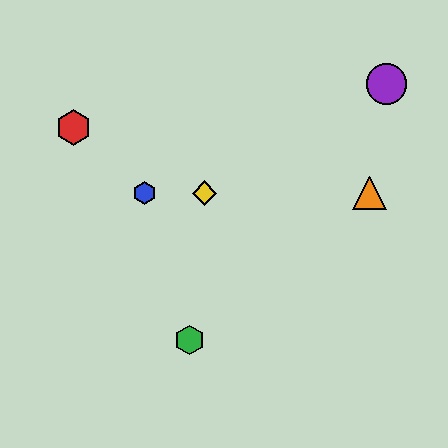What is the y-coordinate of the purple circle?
The purple circle is at y≈84.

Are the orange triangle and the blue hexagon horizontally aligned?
Yes, both are at y≈193.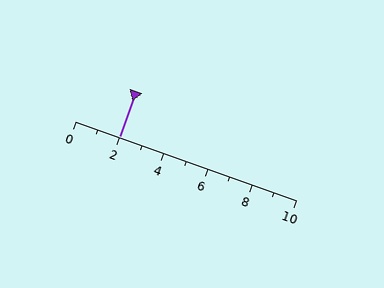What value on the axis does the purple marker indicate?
The marker indicates approximately 2.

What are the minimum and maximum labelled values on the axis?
The axis runs from 0 to 10.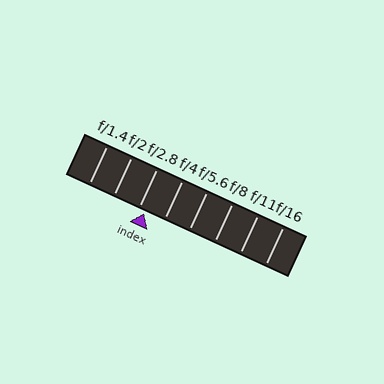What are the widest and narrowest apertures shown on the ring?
The widest aperture shown is f/1.4 and the narrowest is f/16.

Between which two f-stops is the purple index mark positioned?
The index mark is between f/2.8 and f/4.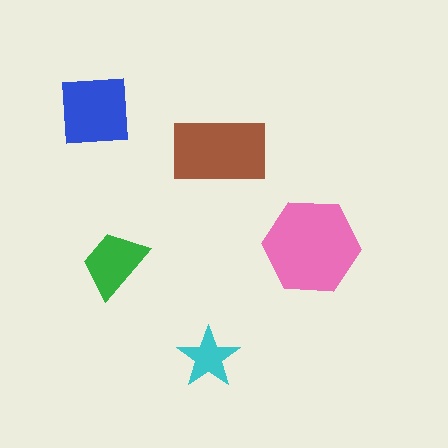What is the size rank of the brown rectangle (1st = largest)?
2nd.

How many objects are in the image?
There are 5 objects in the image.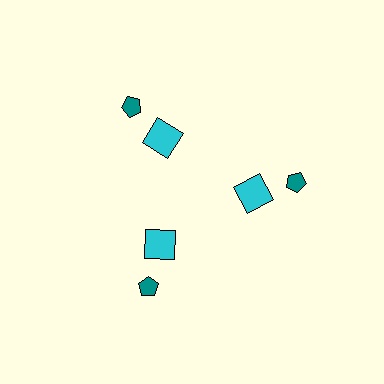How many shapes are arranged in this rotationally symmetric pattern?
There are 6 shapes, arranged in 3 groups of 2.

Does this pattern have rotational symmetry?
Yes, this pattern has 3-fold rotational symmetry. It looks the same after rotating 120 degrees around the center.